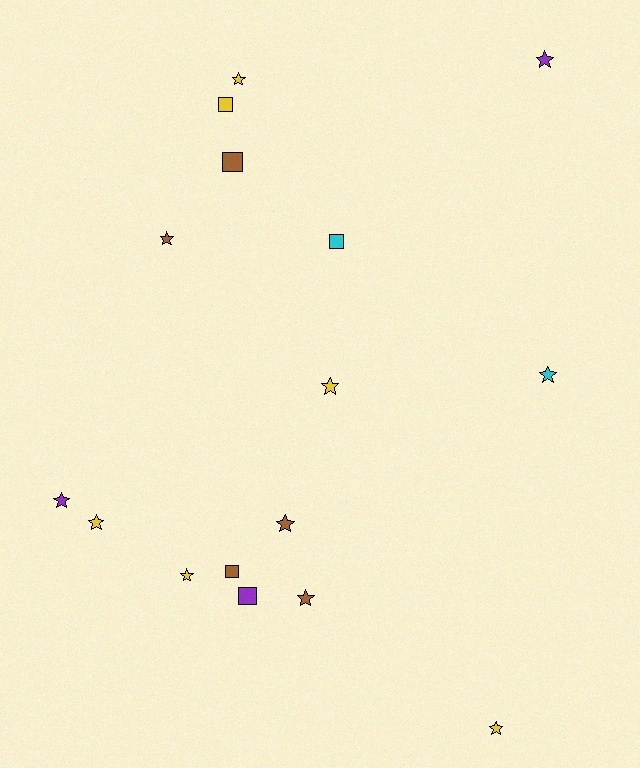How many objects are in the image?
There are 16 objects.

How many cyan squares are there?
There is 1 cyan square.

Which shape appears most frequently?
Star, with 11 objects.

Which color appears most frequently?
Yellow, with 6 objects.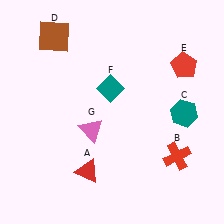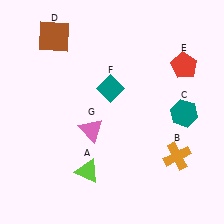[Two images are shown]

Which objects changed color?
A changed from red to lime. B changed from red to orange.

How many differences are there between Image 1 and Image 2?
There are 2 differences between the two images.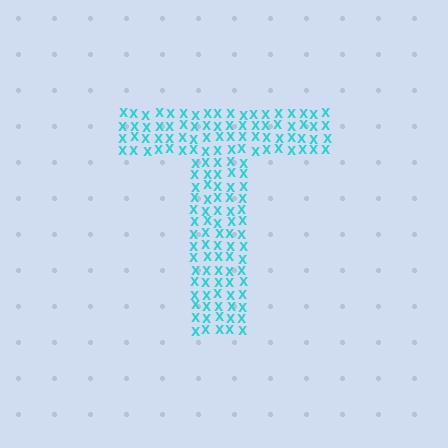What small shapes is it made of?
It is made of small letter X's.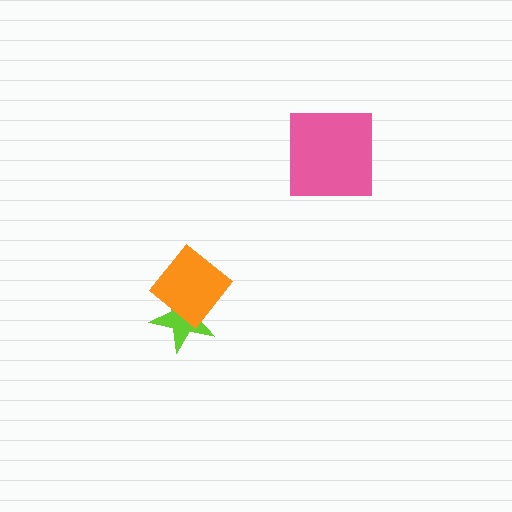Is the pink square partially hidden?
No, no other shape covers it.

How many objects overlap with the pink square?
0 objects overlap with the pink square.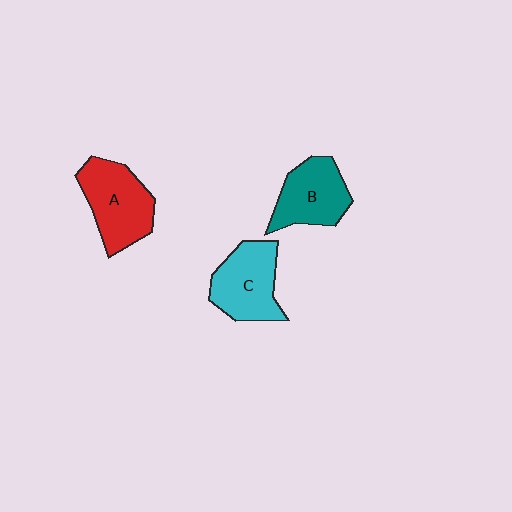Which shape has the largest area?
Shape A (red).